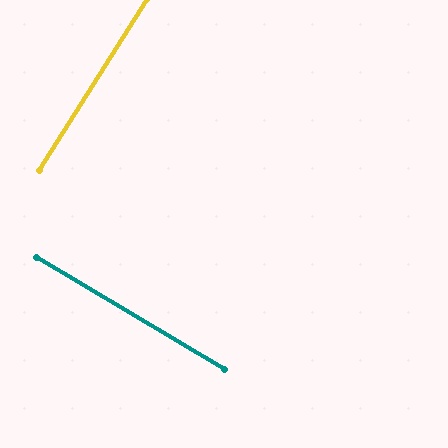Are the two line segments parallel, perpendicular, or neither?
Perpendicular — they meet at approximately 89°.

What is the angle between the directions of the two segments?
Approximately 89 degrees.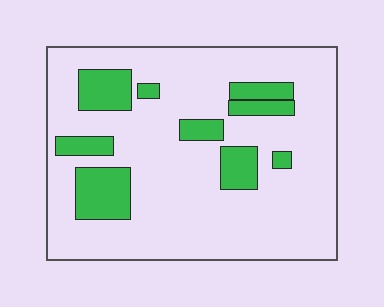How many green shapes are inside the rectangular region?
9.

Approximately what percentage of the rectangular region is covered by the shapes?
Approximately 20%.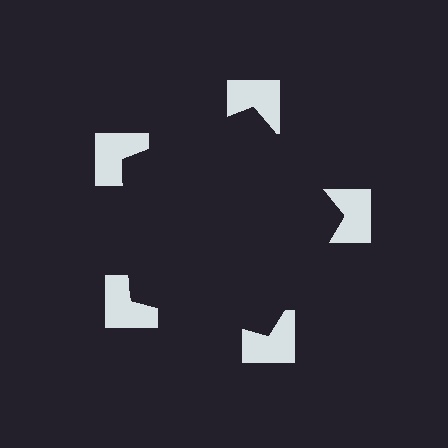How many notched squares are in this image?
There are 5 — one at each vertex of the illusory pentagon.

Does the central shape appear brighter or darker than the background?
It typically appears slightly darker than the background, even though no actual brightness change is drawn.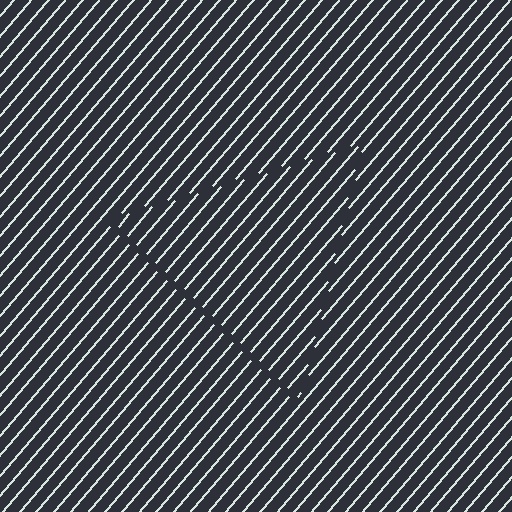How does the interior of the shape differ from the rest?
The interior of the shape contains the same grating, shifted by half a period — the contour is defined by the phase discontinuity where line-ends from the inner and outer gratings abut.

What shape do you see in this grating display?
An illusory triangle. The interior of the shape contains the same grating, shifted by half a period — the contour is defined by the phase discontinuity where line-ends from the inner and outer gratings abut.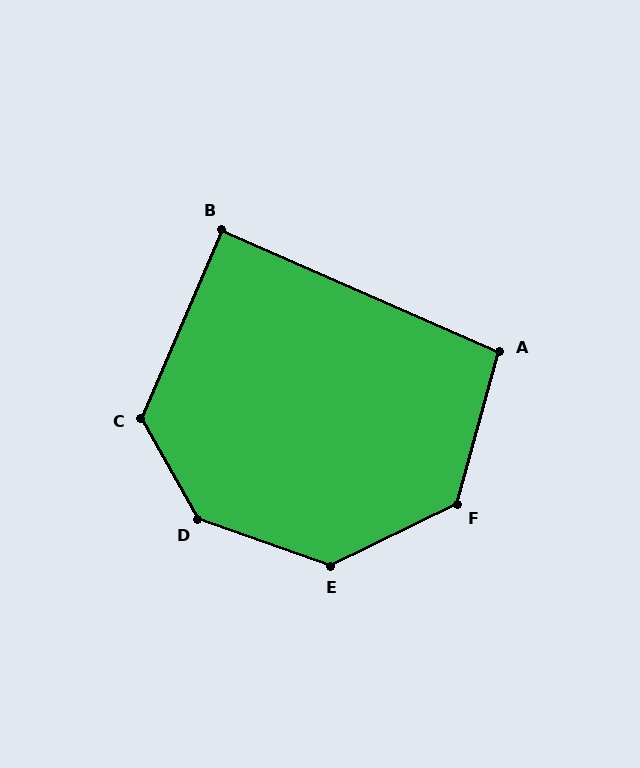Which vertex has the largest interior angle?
D, at approximately 139 degrees.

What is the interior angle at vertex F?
Approximately 132 degrees (obtuse).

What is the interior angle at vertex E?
Approximately 135 degrees (obtuse).